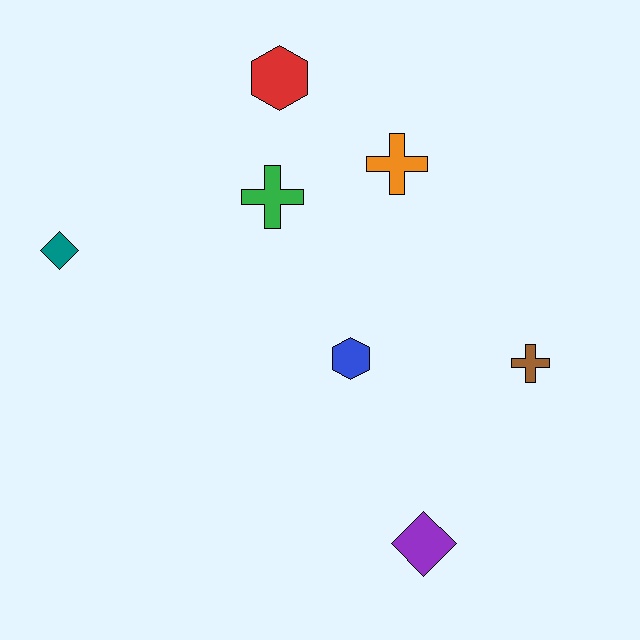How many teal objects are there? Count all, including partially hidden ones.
There is 1 teal object.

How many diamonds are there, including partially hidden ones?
There are 2 diamonds.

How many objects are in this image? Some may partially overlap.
There are 7 objects.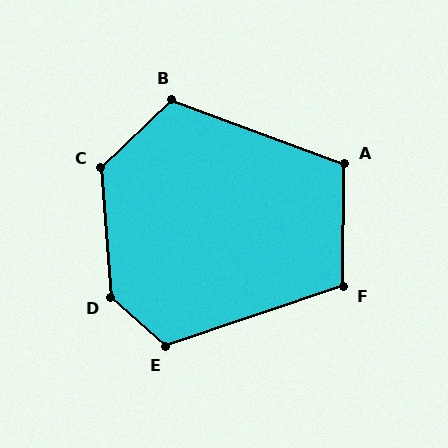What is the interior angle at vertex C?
Approximately 130 degrees (obtuse).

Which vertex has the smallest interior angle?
F, at approximately 109 degrees.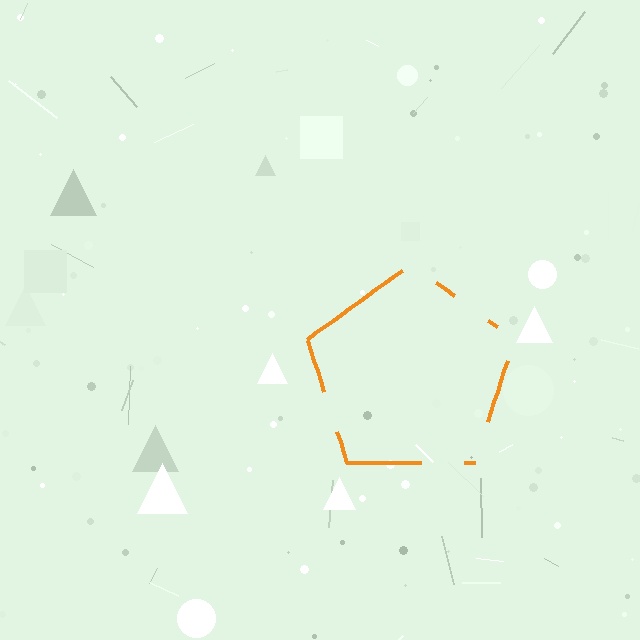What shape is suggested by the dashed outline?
The dashed outline suggests a pentagon.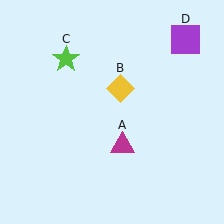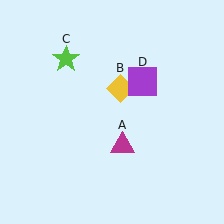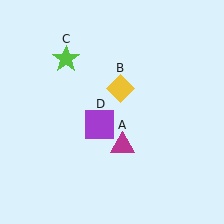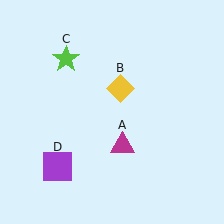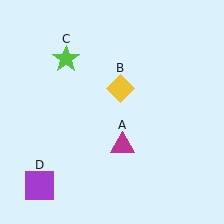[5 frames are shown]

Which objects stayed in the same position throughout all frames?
Magenta triangle (object A) and yellow diamond (object B) and lime star (object C) remained stationary.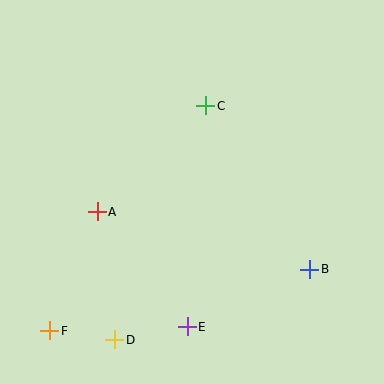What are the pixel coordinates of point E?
Point E is at (187, 327).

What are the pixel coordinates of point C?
Point C is at (206, 106).